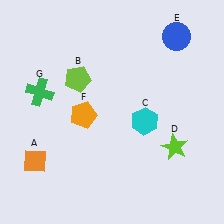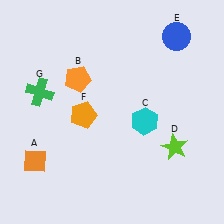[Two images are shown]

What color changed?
The pentagon (B) changed from lime in Image 1 to orange in Image 2.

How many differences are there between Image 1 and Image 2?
There is 1 difference between the two images.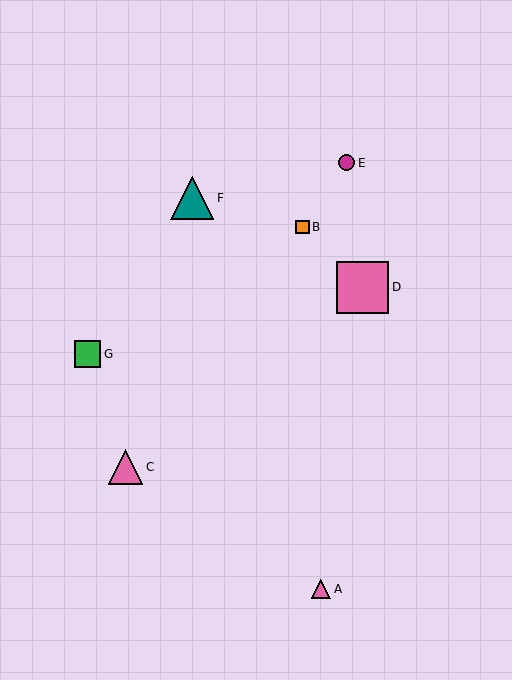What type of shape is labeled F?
Shape F is a teal triangle.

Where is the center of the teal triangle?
The center of the teal triangle is at (192, 198).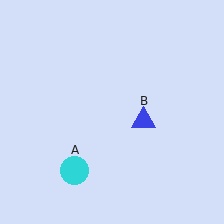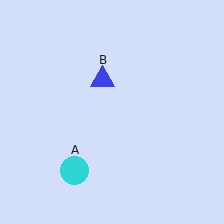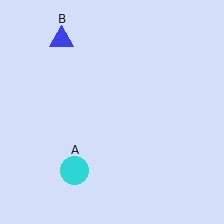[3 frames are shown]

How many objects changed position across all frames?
1 object changed position: blue triangle (object B).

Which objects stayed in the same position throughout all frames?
Cyan circle (object A) remained stationary.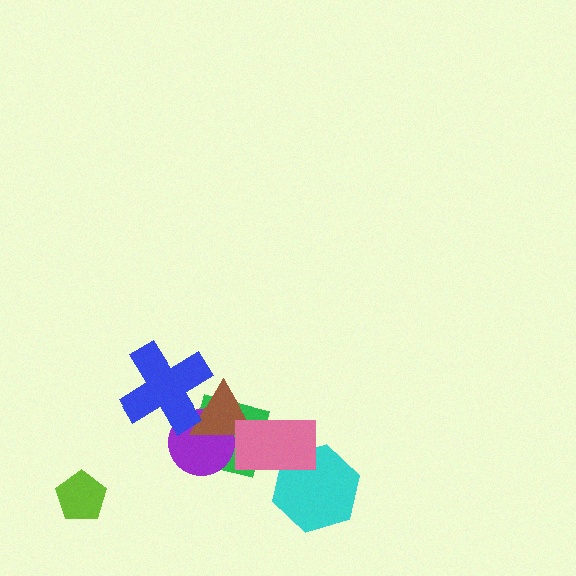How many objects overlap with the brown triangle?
4 objects overlap with the brown triangle.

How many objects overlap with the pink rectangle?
3 objects overlap with the pink rectangle.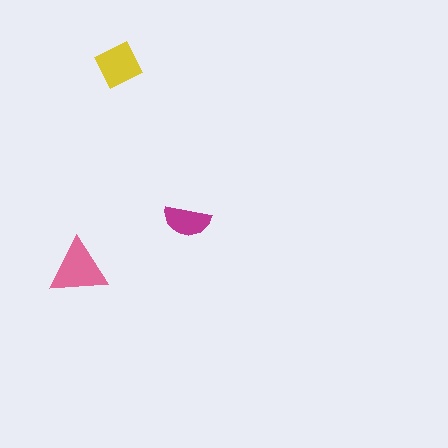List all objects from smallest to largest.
The magenta semicircle, the yellow diamond, the pink triangle.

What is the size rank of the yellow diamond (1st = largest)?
2nd.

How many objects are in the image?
There are 3 objects in the image.